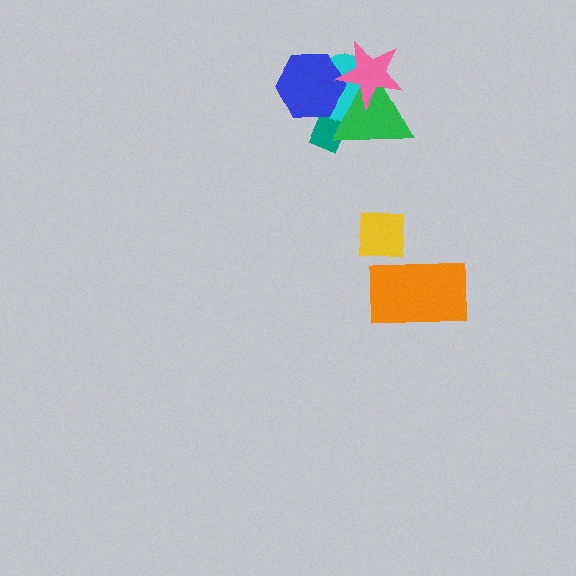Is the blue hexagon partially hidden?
Yes, it is partially covered by another shape.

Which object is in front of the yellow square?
The orange rectangle is in front of the yellow square.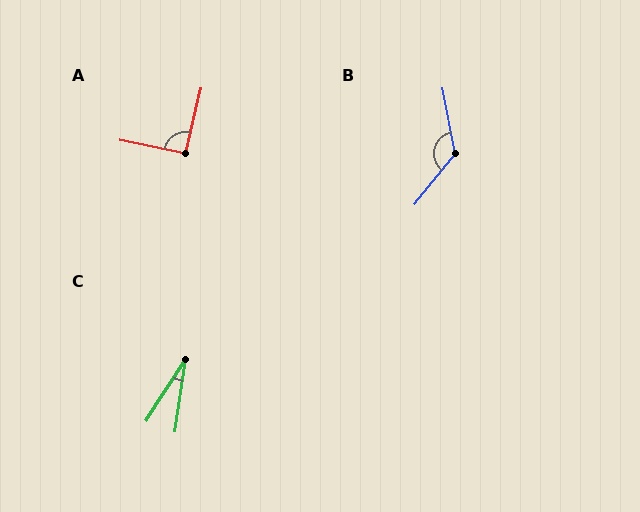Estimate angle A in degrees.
Approximately 91 degrees.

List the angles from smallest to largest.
C (25°), A (91°), B (130°).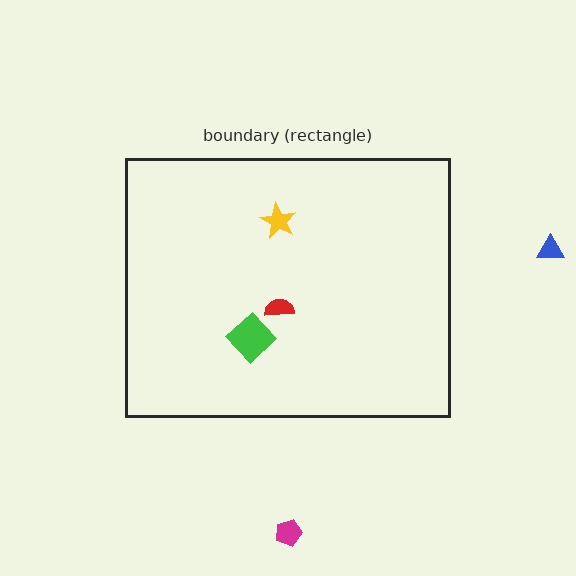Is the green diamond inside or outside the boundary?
Inside.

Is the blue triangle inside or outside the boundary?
Outside.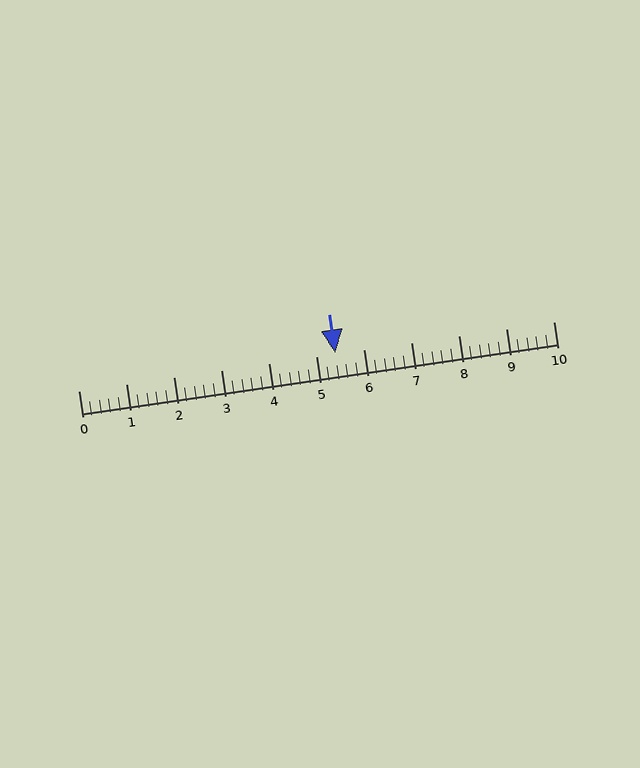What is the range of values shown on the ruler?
The ruler shows values from 0 to 10.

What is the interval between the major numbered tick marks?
The major tick marks are spaced 1 units apart.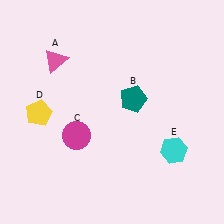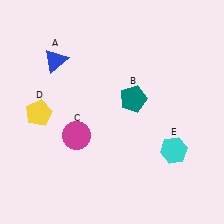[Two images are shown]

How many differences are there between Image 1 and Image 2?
There is 1 difference between the two images.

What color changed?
The triangle (A) changed from pink in Image 1 to blue in Image 2.